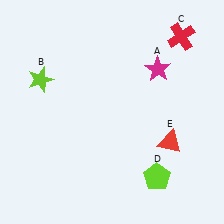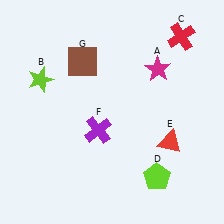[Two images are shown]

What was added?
A purple cross (F), a brown square (G) were added in Image 2.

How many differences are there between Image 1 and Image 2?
There are 2 differences between the two images.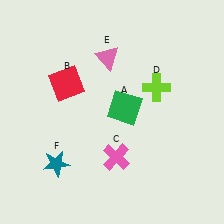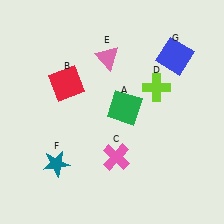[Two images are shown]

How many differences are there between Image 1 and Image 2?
There is 1 difference between the two images.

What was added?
A blue square (G) was added in Image 2.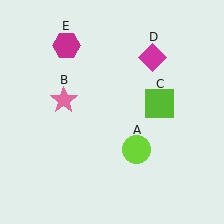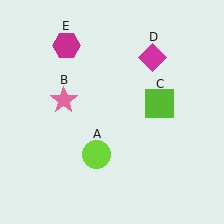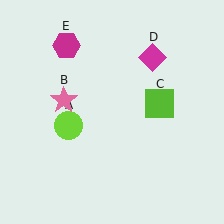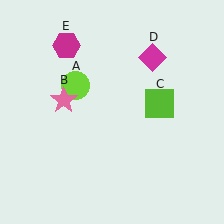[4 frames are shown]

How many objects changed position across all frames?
1 object changed position: lime circle (object A).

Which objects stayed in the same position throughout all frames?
Pink star (object B) and lime square (object C) and magenta diamond (object D) and magenta hexagon (object E) remained stationary.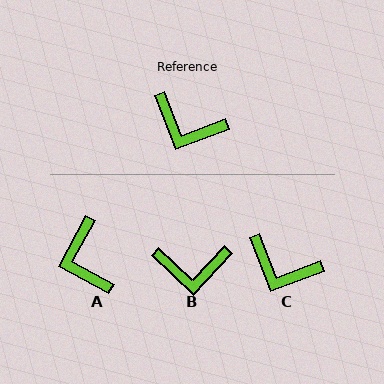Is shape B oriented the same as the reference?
No, it is off by about 25 degrees.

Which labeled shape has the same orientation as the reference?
C.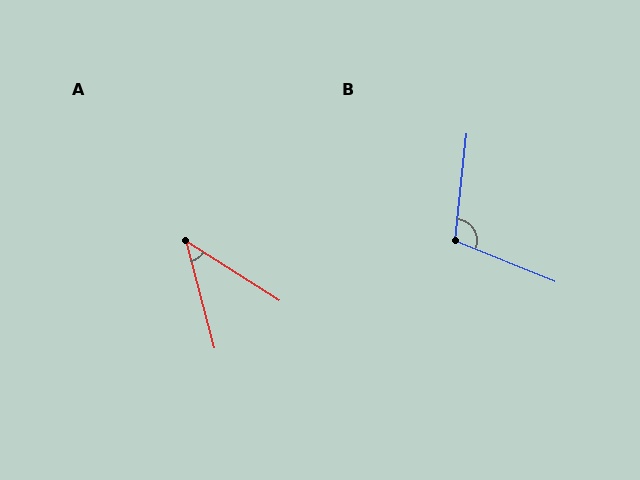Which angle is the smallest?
A, at approximately 42 degrees.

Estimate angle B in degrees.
Approximately 106 degrees.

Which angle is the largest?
B, at approximately 106 degrees.